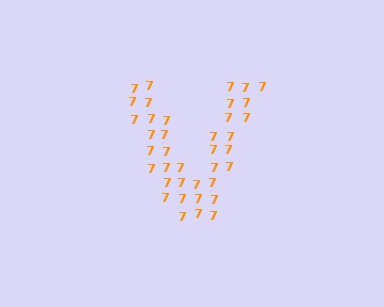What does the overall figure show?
The overall figure shows the letter V.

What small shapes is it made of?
It is made of small digit 7's.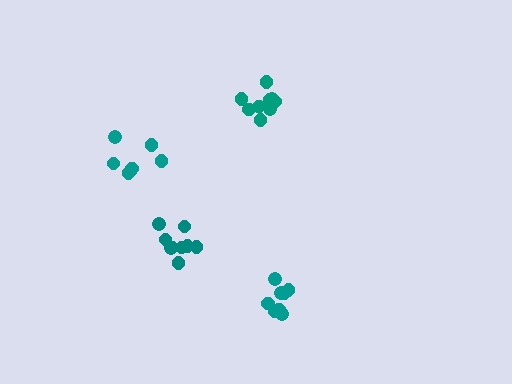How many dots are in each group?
Group 1: 9 dots, Group 2: 9 dots, Group 3: 9 dots, Group 4: 7 dots (34 total).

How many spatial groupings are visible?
There are 4 spatial groupings.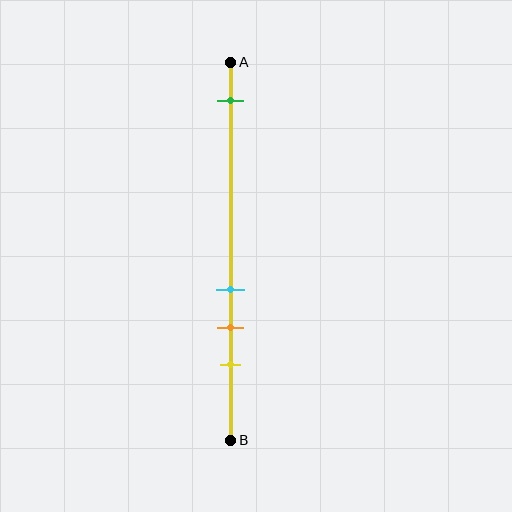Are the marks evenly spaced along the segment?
No, the marks are not evenly spaced.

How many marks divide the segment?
There are 4 marks dividing the segment.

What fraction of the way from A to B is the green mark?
The green mark is approximately 10% (0.1) of the way from A to B.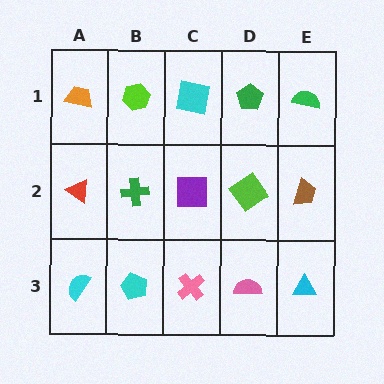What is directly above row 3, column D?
A lime diamond.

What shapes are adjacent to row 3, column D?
A lime diamond (row 2, column D), a pink cross (row 3, column C), a cyan triangle (row 3, column E).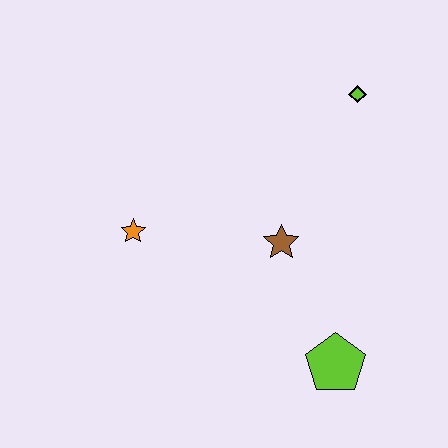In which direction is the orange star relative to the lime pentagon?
The orange star is to the left of the lime pentagon.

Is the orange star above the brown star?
Yes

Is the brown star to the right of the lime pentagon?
No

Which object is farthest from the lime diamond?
The lime pentagon is farthest from the lime diamond.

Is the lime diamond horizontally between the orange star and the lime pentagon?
No